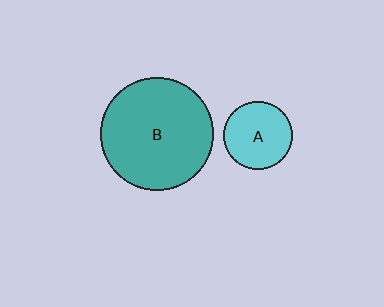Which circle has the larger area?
Circle B (teal).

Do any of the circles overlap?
No, none of the circles overlap.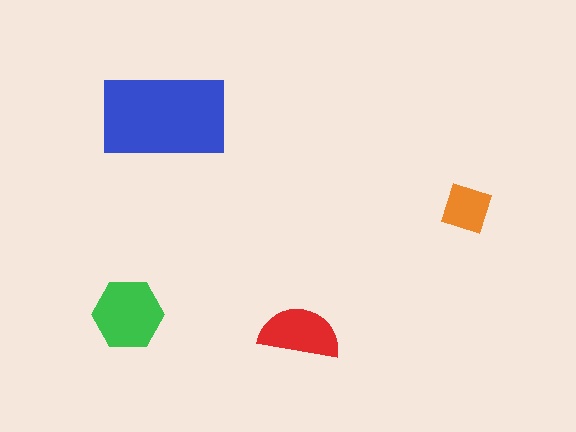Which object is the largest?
The blue rectangle.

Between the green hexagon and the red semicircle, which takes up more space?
The green hexagon.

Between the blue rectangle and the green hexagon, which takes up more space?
The blue rectangle.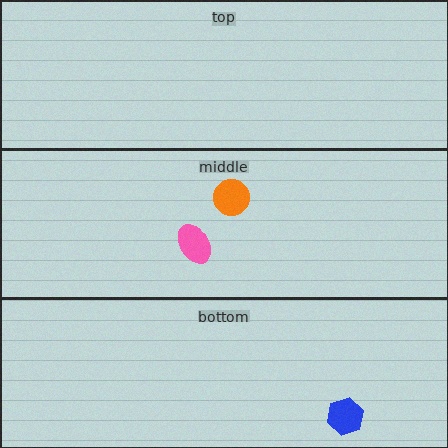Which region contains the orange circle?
The middle region.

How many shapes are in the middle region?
2.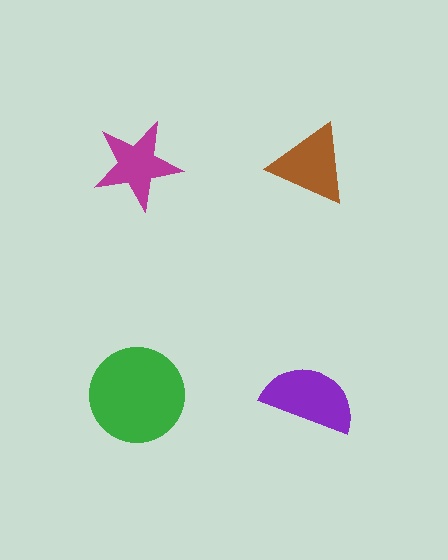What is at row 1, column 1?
A magenta star.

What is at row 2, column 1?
A green circle.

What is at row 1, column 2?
A brown triangle.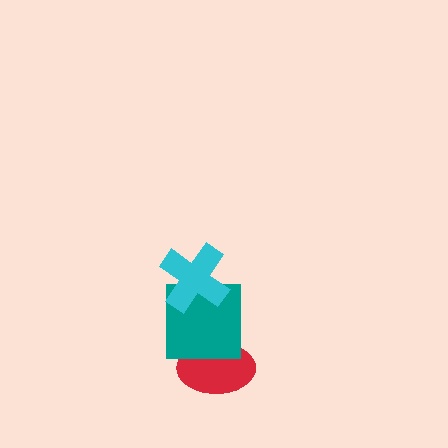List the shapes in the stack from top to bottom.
From top to bottom: the cyan cross, the teal square, the red ellipse.